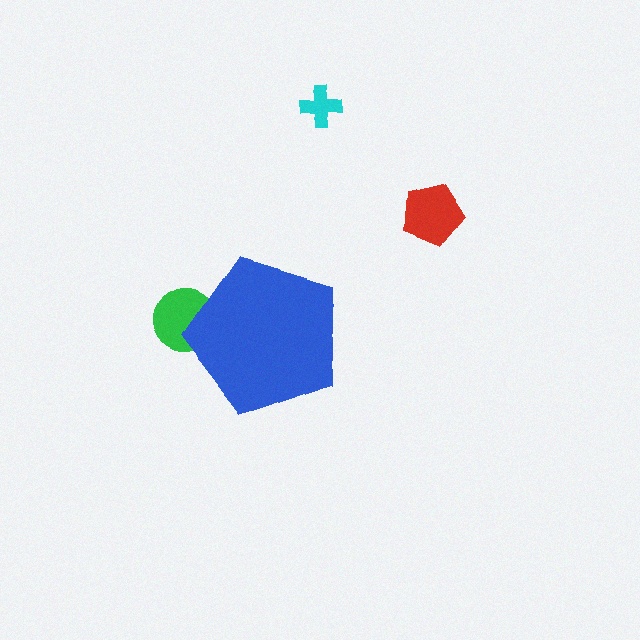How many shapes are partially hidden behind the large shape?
1 shape is partially hidden.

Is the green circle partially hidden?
Yes, the green circle is partially hidden behind the blue pentagon.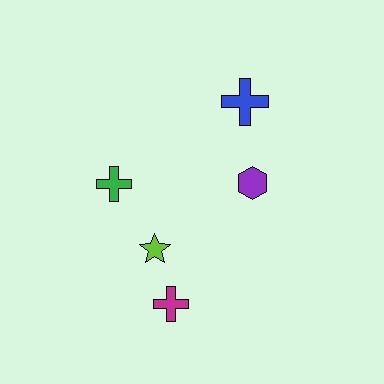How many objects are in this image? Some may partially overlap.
There are 5 objects.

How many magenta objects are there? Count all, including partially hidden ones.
There is 1 magenta object.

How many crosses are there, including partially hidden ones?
There are 3 crosses.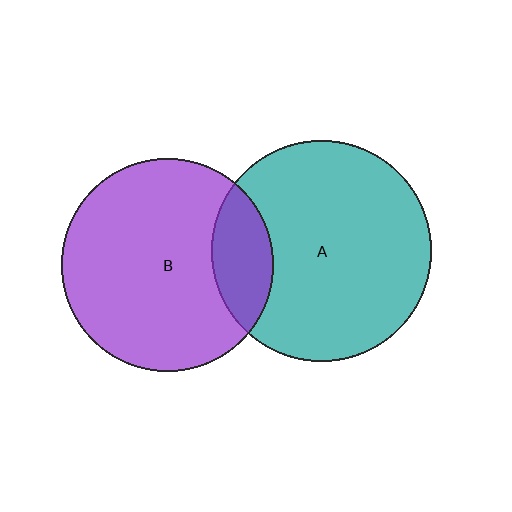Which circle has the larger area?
Circle A (teal).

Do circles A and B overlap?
Yes.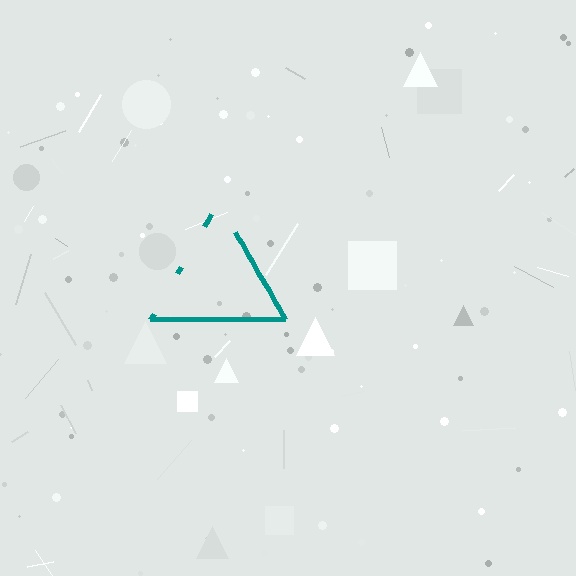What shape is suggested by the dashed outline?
The dashed outline suggests a triangle.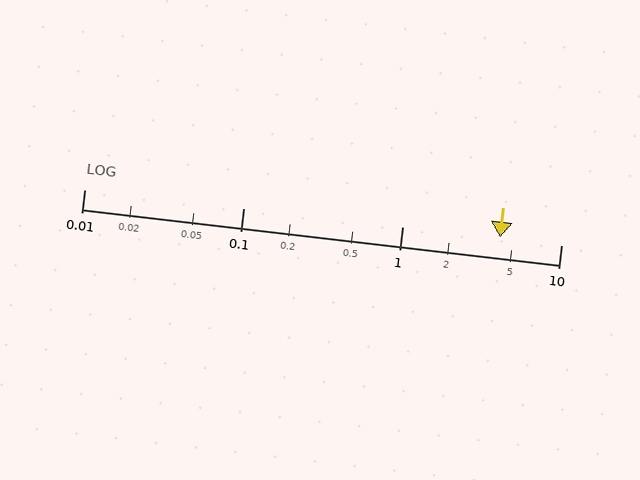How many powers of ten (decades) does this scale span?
The scale spans 3 decades, from 0.01 to 10.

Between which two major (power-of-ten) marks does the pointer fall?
The pointer is between 1 and 10.